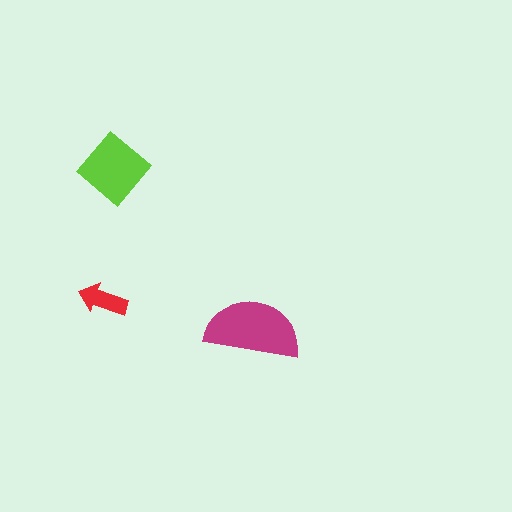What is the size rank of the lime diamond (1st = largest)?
2nd.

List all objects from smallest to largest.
The red arrow, the lime diamond, the magenta semicircle.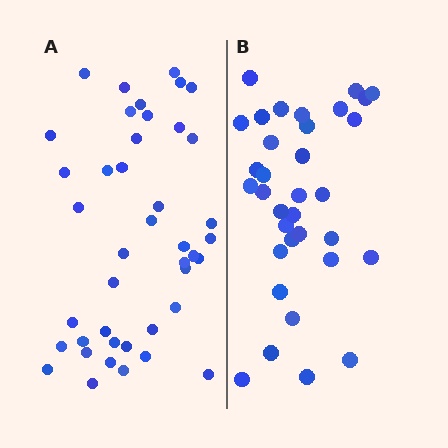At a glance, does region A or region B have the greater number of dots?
Region A (the left region) has more dots.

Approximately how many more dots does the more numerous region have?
Region A has roughly 8 or so more dots than region B.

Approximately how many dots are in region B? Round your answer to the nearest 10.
About 30 dots. (The exact count is 34, which rounds to 30.)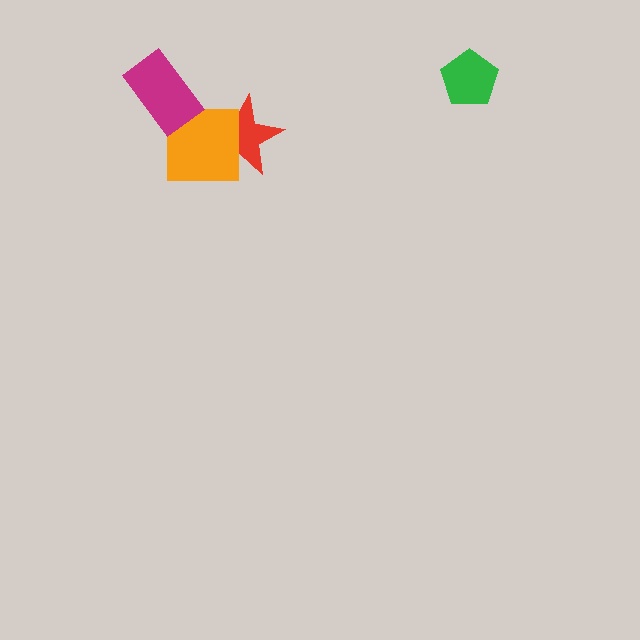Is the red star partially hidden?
Yes, it is partially covered by another shape.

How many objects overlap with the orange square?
2 objects overlap with the orange square.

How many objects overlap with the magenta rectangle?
1 object overlaps with the magenta rectangle.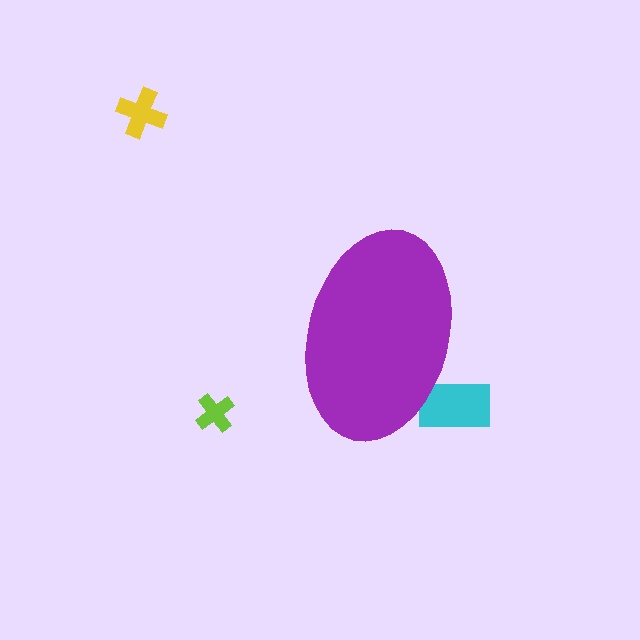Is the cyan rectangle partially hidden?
Yes, the cyan rectangle is partially hidden behind the purple ellipse.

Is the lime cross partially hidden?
No, the lime cross is fully visible.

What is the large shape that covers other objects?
A purple ellipse.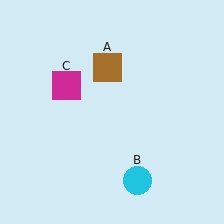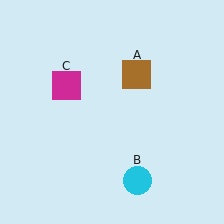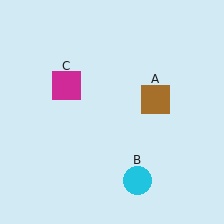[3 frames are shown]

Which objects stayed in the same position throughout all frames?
Cyan circle (object B) and magenta square (object C) remained stationary.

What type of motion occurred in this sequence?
The brown square (object A) rotated clockwise around the center of the scene.